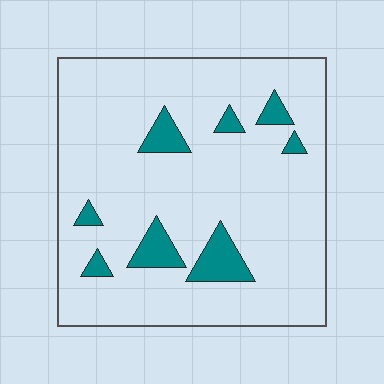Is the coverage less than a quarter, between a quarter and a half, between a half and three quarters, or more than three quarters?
Less than a quarter.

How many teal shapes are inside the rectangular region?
8.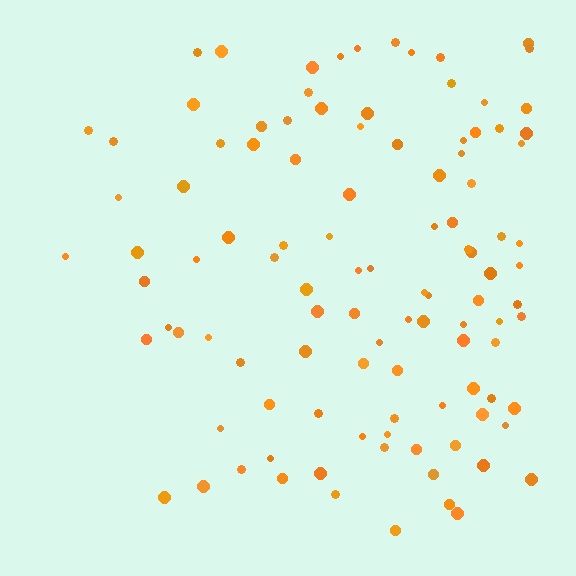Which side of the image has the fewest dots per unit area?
The left.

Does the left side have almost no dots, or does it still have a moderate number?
Still a moderate number, just noticeably fewer than the right.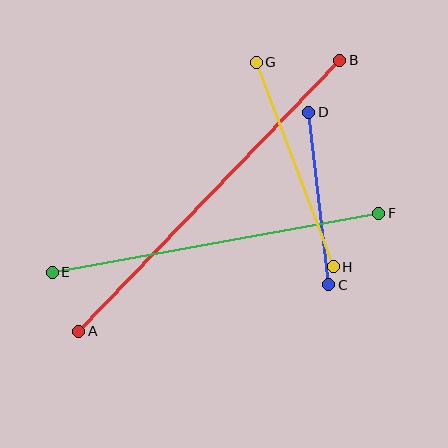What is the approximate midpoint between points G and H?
The midpoint is at approximately (295, 164) pixels.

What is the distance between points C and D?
The distance is approximately 174 pixels.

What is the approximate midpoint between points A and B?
The midpoint is at approximately (209, 196) pixels.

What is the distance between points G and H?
The distance is approximately 218 pixels.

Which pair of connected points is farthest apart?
Points A and B are farthest apart.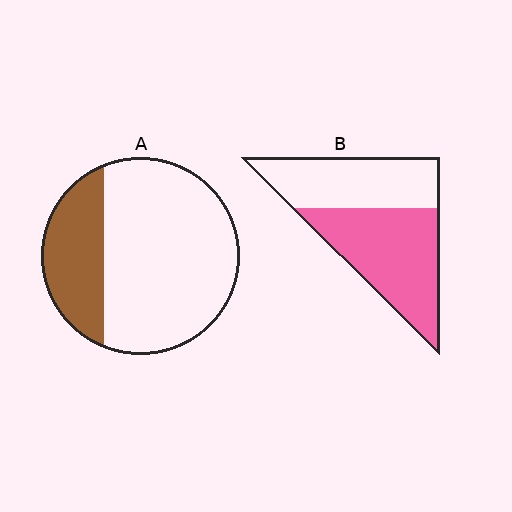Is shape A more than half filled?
No.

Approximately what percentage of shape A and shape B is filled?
A is approximately 25% and B is approximately 55%.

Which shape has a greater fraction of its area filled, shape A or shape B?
Shape B.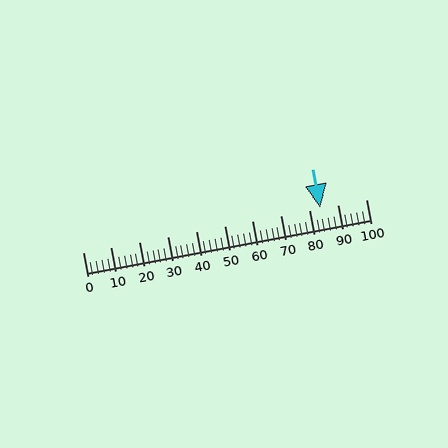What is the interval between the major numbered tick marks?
The major tick marks are spaced 10 units apart.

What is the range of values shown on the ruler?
The ruler shows values from 0 to 100.